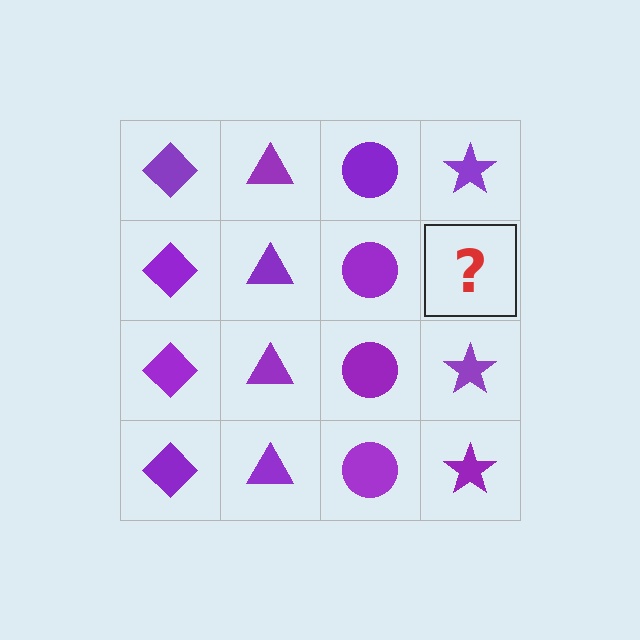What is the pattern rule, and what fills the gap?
The rule is that each column has a consistent shape. The gap should be filled with a purple star.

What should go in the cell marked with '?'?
The missing cell should contain a purple star.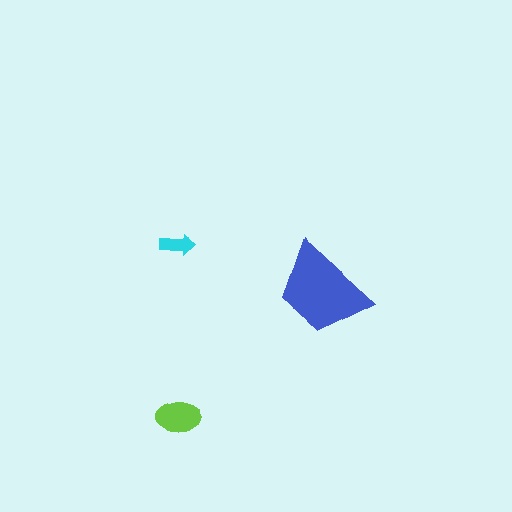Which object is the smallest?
The cyan arrow.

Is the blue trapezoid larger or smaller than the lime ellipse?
Larger.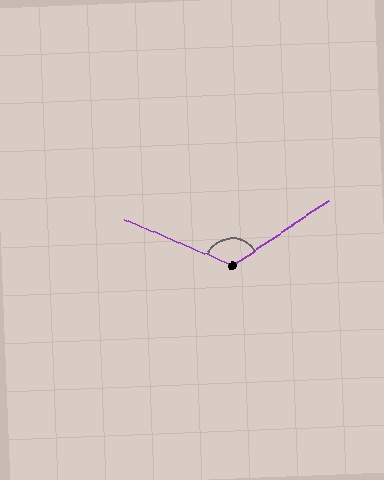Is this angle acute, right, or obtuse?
It is obtuse.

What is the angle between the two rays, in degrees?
Approximately 123 degrees.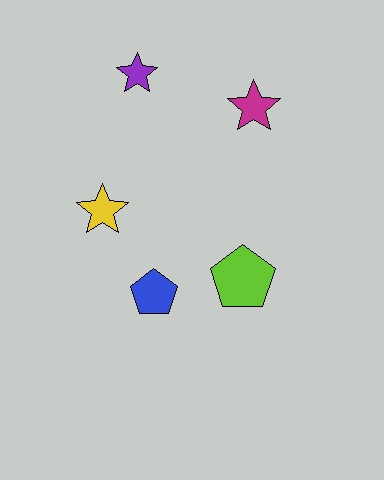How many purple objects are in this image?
There is 1 purple object.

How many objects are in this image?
There are 5 objects.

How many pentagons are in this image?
There are 2 pentagons.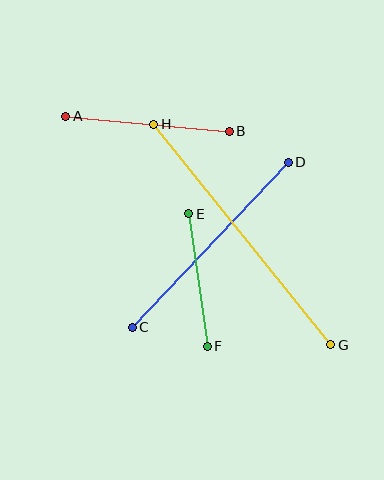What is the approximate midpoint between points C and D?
The midpoint is at approximately (210, 245) pixels.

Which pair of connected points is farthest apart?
Points G and H are farthest apart.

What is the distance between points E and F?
The distance is approximately 134 pixels.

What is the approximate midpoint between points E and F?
The midpoint is at approximately (198, 280) pixels.